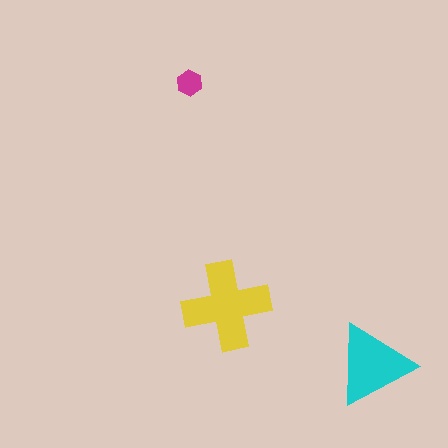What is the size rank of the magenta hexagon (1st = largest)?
3rd.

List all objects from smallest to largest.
The magenta hexagon, the cyan triangle, the yellow cross.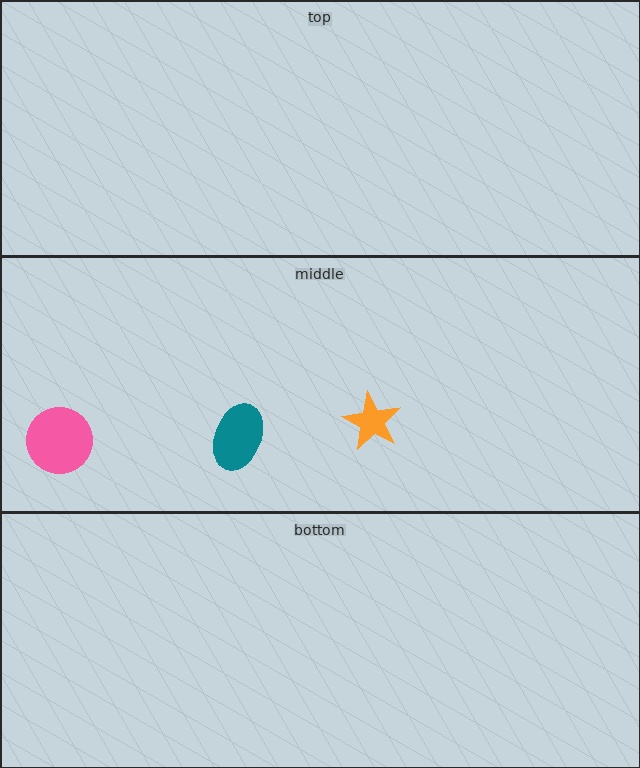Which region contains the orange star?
The middle region.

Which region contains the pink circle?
The middle region.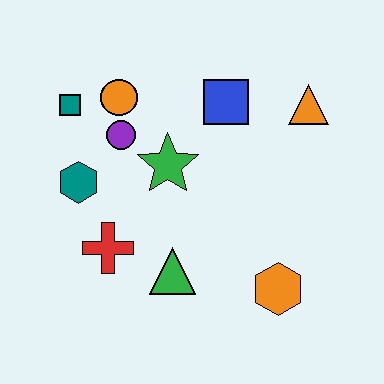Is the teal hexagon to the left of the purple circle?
Yes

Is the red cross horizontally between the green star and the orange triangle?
No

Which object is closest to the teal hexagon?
The purple circle is closest to the teal hexagon.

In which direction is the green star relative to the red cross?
The green star is above the red cross.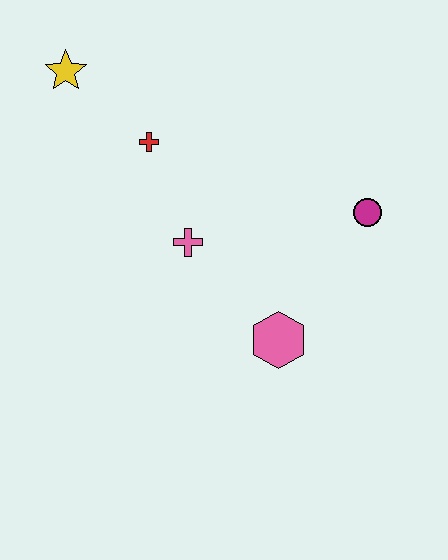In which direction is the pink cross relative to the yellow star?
The pink cross is below the yellow star.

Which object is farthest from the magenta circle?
The yellow star is farthest from the magenta circle.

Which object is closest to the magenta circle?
The pink hexagon is closest to the magenta circle.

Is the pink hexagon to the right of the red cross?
Yes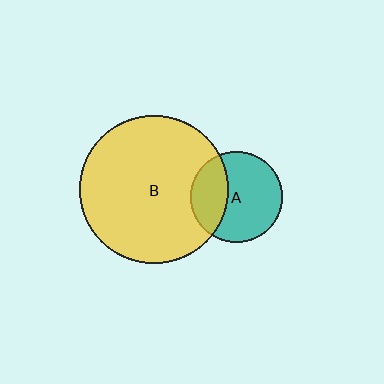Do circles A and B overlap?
Yes.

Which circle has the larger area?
Circle B (yellow).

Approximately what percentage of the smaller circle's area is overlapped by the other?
Approximately 30%.